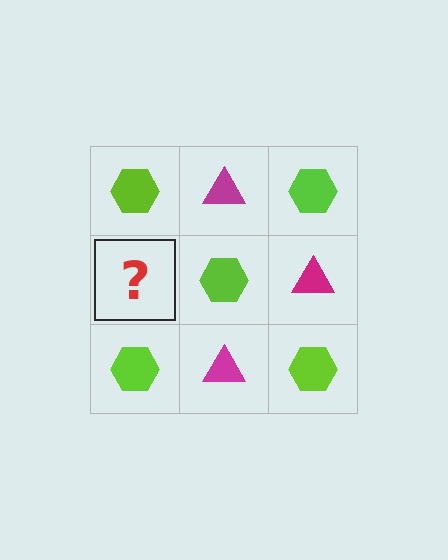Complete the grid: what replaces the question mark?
The question mark should be replaced with a magenta triangle.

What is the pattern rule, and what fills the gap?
The rule is that it alternates lime hexagon and magenta triangle in a checkerboard pattern. The gap should be filled with a magenta triangle.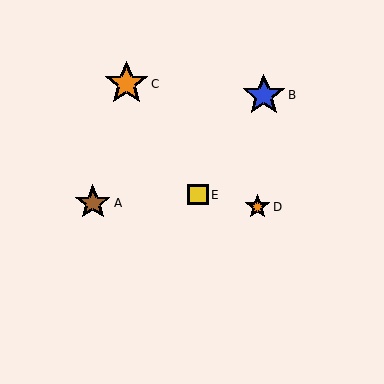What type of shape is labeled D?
Shape D is an orange star.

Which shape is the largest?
The orange star (labeled C) is the largest.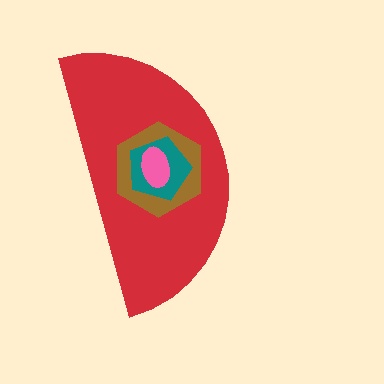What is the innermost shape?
The pink ellipse.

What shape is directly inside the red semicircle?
The brown hexagon.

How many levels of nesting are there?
4.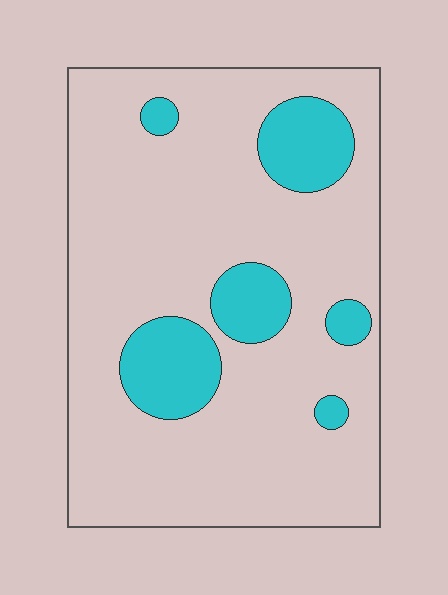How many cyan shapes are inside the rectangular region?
6.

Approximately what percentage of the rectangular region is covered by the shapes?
Approximately 15%.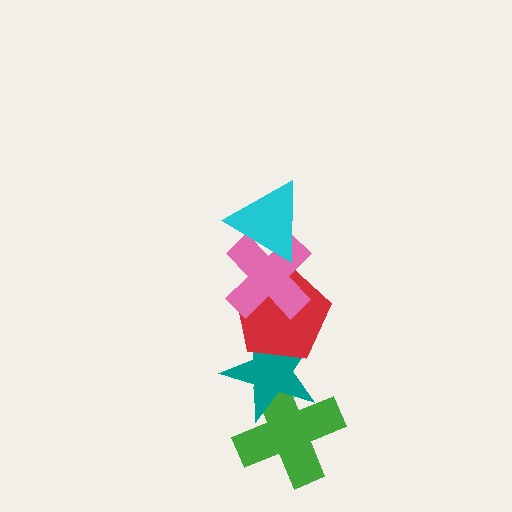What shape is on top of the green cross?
The teal star is on top of the green cross.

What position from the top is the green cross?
The green cross is 5th from the top.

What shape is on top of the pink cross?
The cyan triangle is on top of the pink cross.